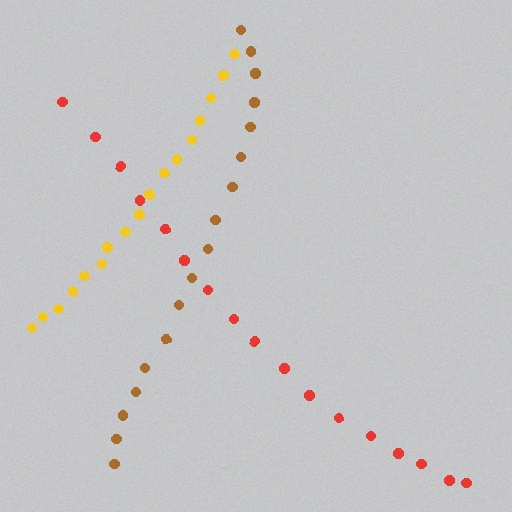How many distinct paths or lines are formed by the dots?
There are 3 distinct paths.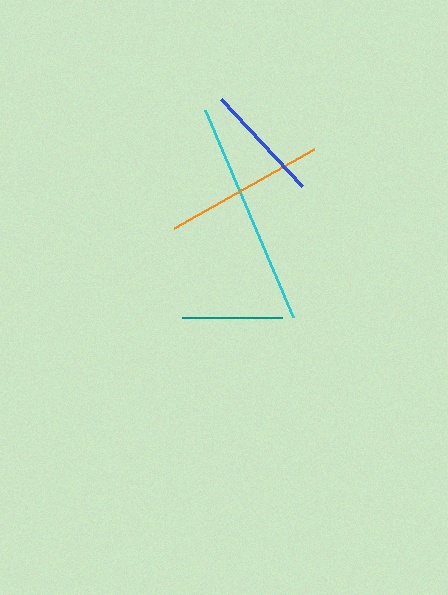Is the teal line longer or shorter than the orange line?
The orange line is longer than the teal line.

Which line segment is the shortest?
The teal line is the shortest at approximately 101 pixels.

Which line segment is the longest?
The cyan line is the longest at approximately 225 pixels.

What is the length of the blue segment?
The blue segment is approximately 119 pixels long.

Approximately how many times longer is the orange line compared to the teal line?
The orange line is approximately 1.6 times the length of the teal line.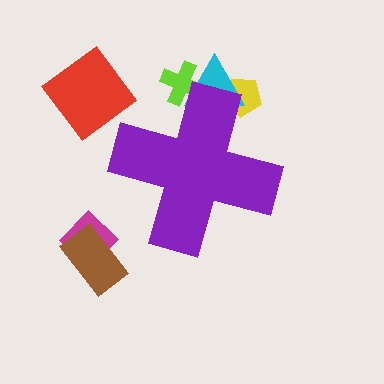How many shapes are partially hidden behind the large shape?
3 shapes are partially hidden.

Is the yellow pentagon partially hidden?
Yes, the yellow pentagon is partially hidden behind the purple cross.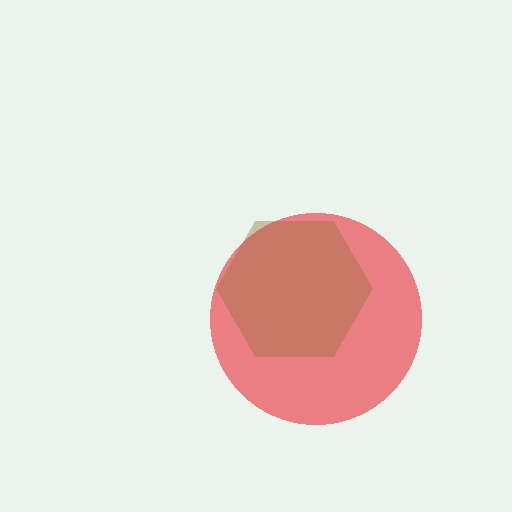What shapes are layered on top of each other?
The layered shapes are: a red circle, a brown hexagon.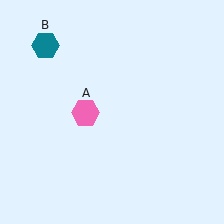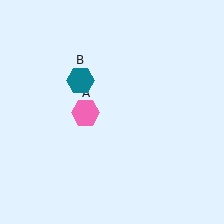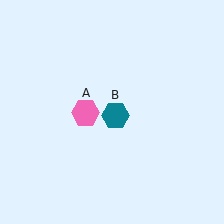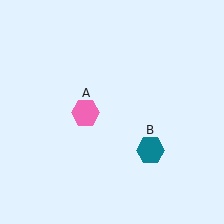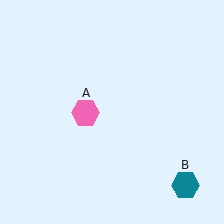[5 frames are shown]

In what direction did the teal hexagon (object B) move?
The teal hexagon (object B) moved down and to the right.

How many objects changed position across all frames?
1 object changed position: teal hexagon (object B).